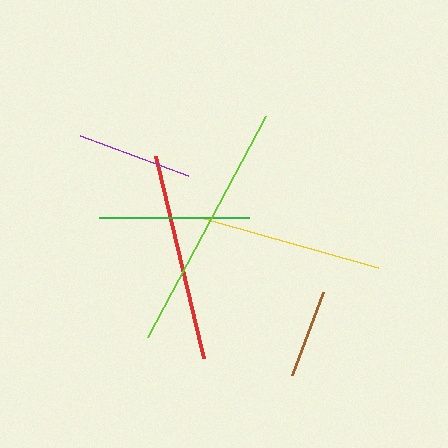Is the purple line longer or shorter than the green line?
The green line is longer than the purple line.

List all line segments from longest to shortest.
From longest to shortest: lime, red, yellow, green, purple, brown.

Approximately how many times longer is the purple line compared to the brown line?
The purple line is approximately 1.3 times the length of the brown line.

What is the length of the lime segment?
The lime segment is approximately 251 pixels long.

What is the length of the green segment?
The green segment is approximately 150 pixels long.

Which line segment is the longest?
The lime line is the longest at approximately 251 pixels.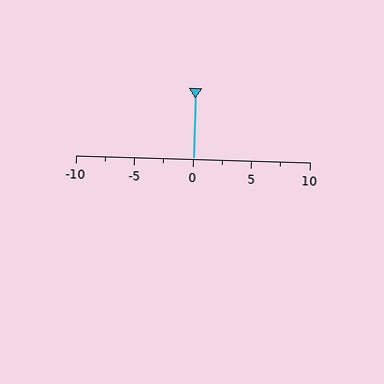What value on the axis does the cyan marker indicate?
The marker indicates approximately 0.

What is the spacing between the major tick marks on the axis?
The major ticks are spaced 5 apart.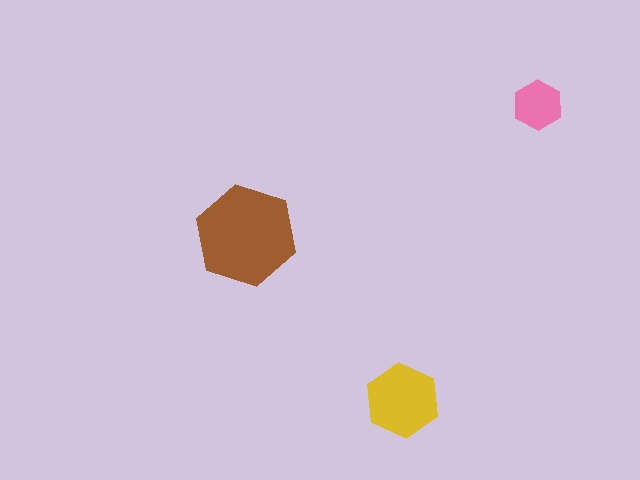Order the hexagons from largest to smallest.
the brown one, the yellow one, the pink one.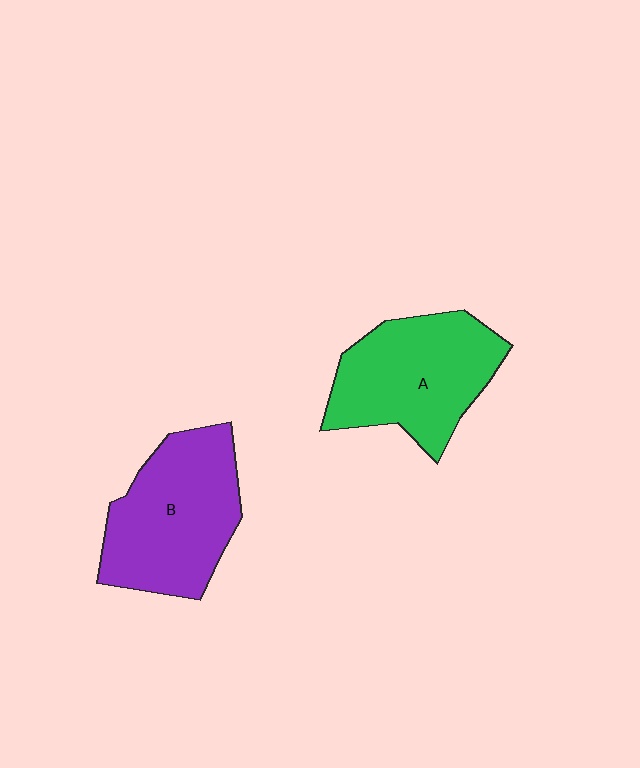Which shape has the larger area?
Shape B (purple).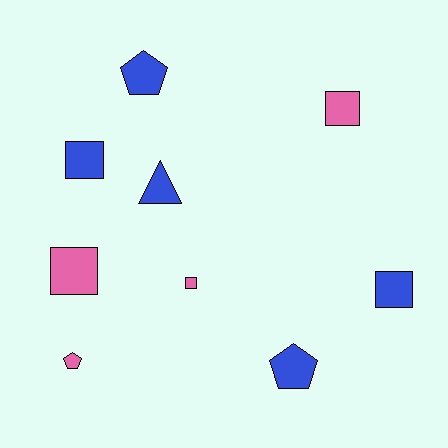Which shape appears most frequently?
Square, with 5 objects.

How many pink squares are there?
There are 3 pink squares.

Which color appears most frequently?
Blue, with 5 objects.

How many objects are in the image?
There are 9 objects.